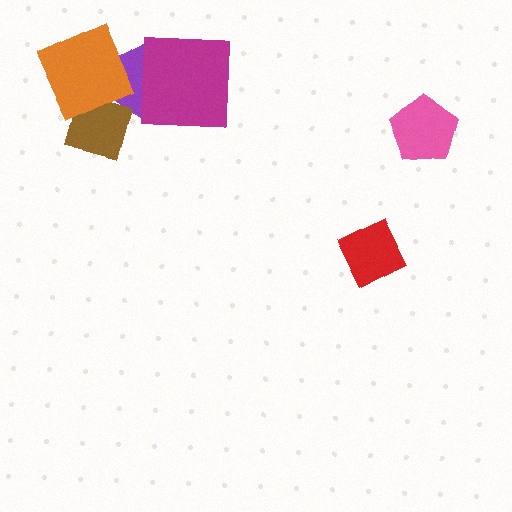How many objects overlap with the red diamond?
0 objects overlap with the red diamond.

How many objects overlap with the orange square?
2 objects overlap with the orange square.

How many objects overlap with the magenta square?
1 object overlaps with the magenta square.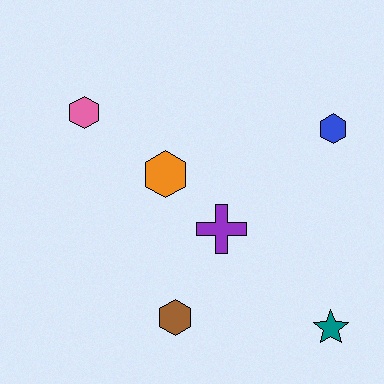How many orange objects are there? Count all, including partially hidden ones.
There is 1 orange object.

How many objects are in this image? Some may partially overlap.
There are 6 objects.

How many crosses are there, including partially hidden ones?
There is 1 cross.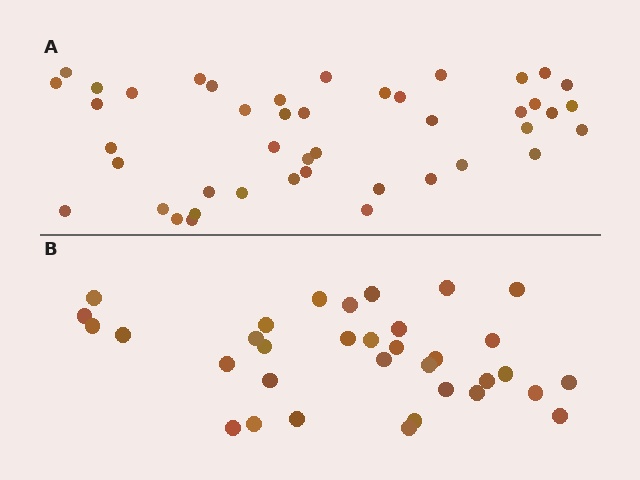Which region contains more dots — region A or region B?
Region A (the top region) has more dots.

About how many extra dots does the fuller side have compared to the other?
Region A has roughly 10 or so more dots than region B.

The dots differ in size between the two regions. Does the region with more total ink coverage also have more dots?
No. Region B has more total ink coverage because its dots are larger, but region A actually contains more individual dots. Total area can be misleading — the number of items is what matters here.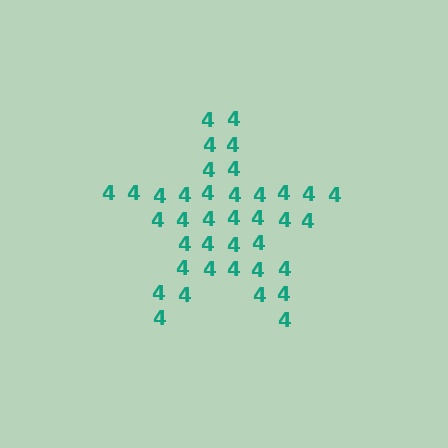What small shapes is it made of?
It is made of small digit 4's.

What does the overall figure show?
The overall figure shows a star.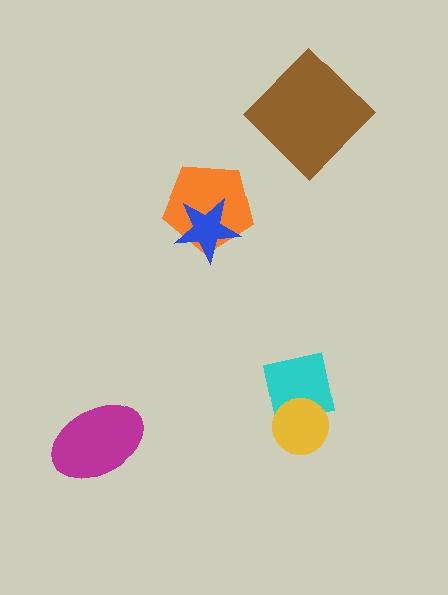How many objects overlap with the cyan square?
1 object overlaps with the cyan square.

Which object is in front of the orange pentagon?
The blue star is in front of the orange pentagon.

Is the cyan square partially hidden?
Yes, it is partially covered by another shape.